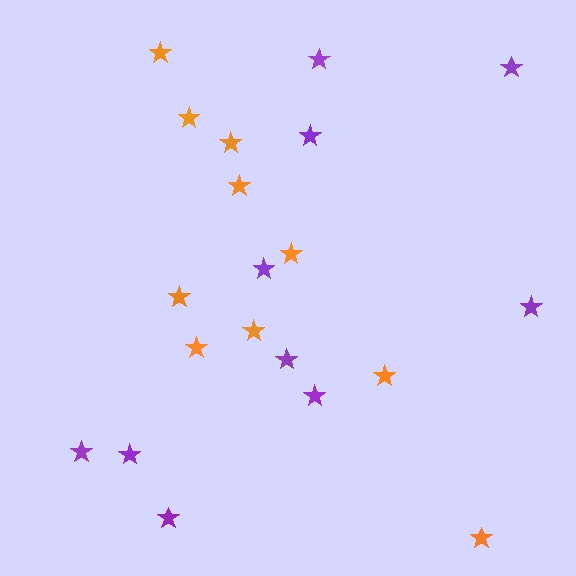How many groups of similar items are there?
There are 2 groups: one group of orange stars (10) and one group of purple stars (10).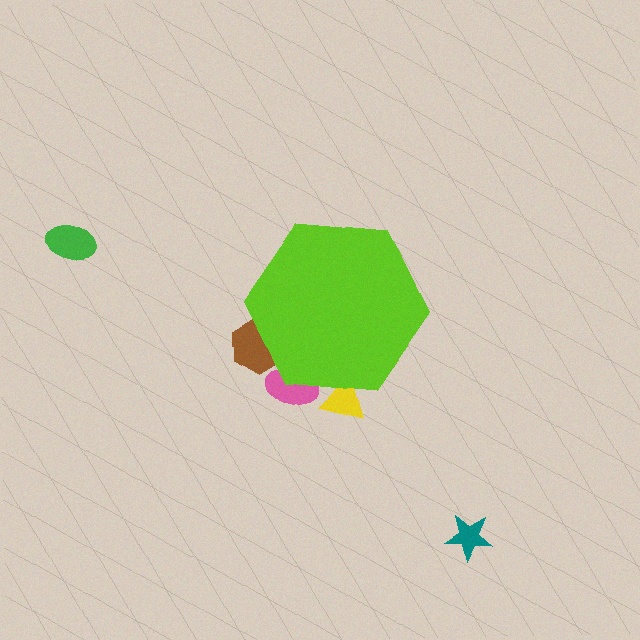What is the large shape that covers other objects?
A lime hexagon.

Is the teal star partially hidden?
No, the teal star is fully visible.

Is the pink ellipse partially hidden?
Yes, the pink ellipse is partially hidden behind the lime hexagon.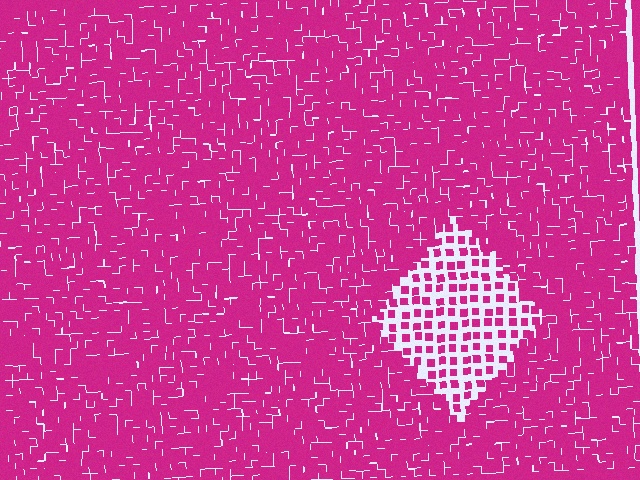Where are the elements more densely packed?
The elements are more densely packed outside the diamond boundary.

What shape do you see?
I see a diamond.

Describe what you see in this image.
The image contains small magenta elements arranged at two different densities. A diamond-shaped region is visible where the elements are less densely packed than the surrounding area.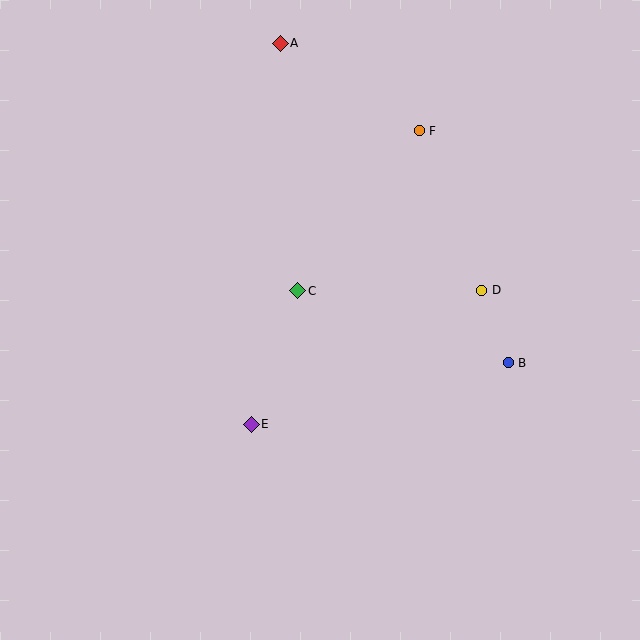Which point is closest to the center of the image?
Point C at (298, 291) is closest to the center.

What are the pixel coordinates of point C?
Point C is at (298, 291).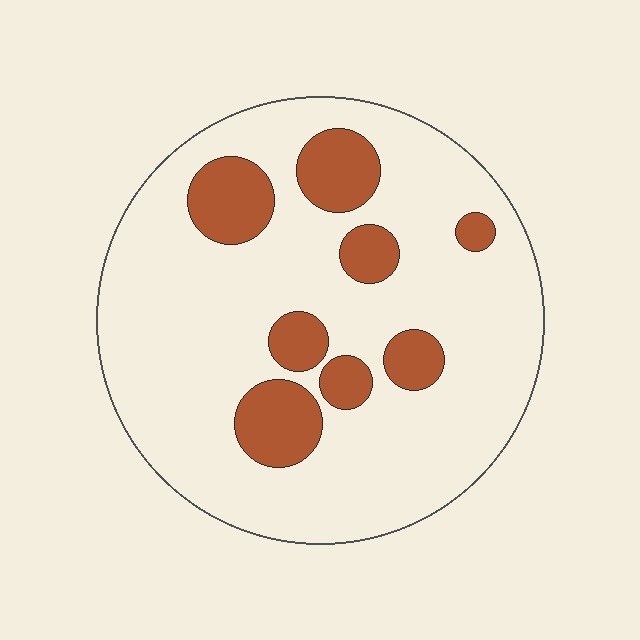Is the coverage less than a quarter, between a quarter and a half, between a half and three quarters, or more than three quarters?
Less than a quarter.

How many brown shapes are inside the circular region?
8.